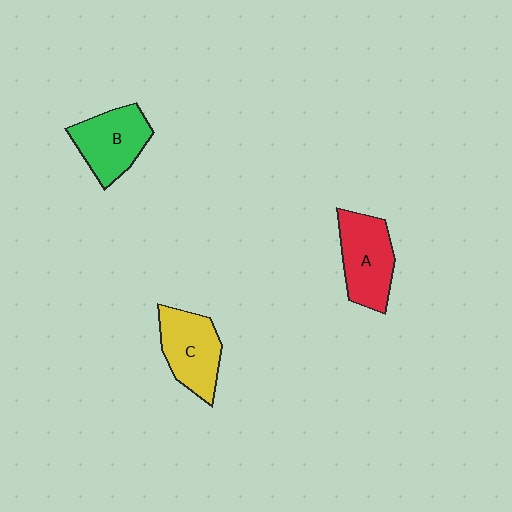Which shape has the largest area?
Shape A (red).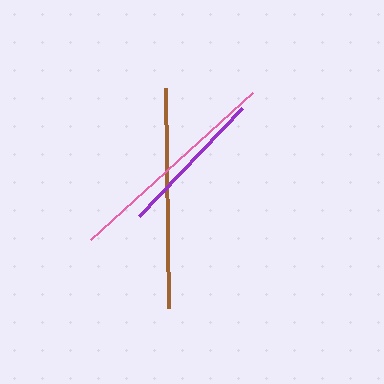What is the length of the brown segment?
The brown segment is approximately 220 pixels long.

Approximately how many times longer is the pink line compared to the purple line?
The pink line is approximately 1.5 times the length of the purple line.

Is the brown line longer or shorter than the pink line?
The brown line is longer than the pink line.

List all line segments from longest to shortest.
From longest to shortest: brown, pink, purple.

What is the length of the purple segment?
The purple segment is approximately 149 pixels long.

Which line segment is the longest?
The brown line is the longest at approximately 220 pixels.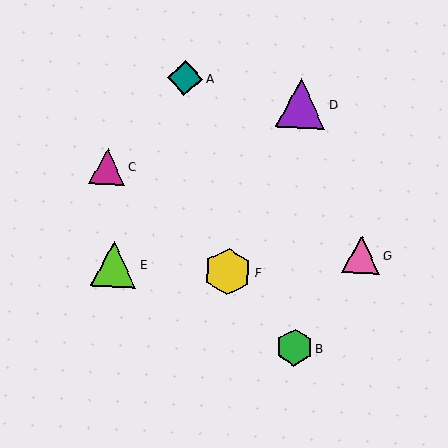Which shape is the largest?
The purple triangle (labeled D) is the largest.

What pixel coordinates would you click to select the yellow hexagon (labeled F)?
Click at (228, 272) to select the yellow hexagon F.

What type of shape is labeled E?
Shape E is a lime triangle.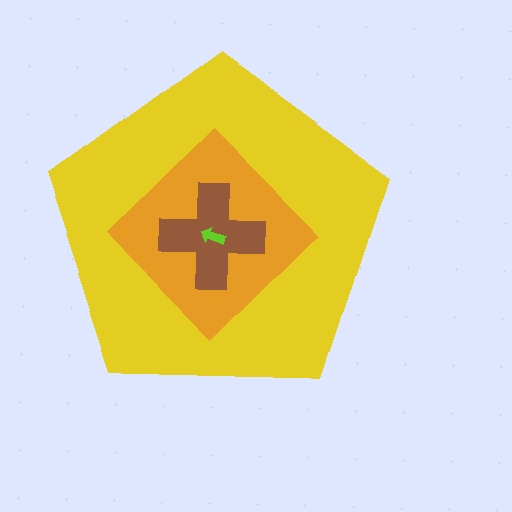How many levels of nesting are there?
4.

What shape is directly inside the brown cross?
The lime arrow.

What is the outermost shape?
The yellow pentagon.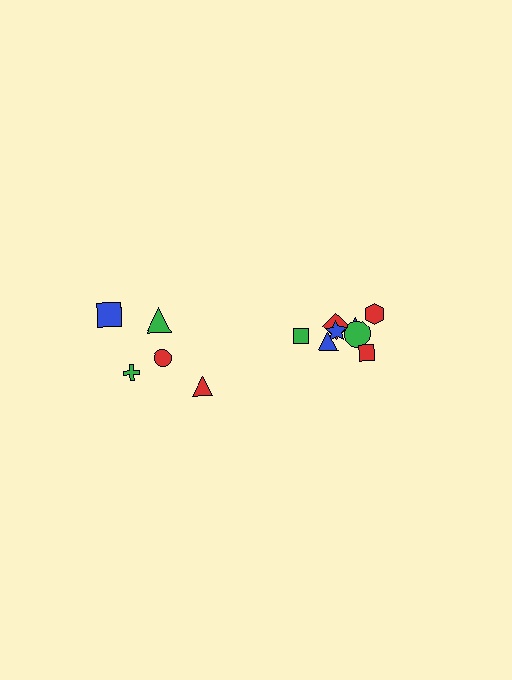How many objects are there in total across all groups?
There are 13 objects.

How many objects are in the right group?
There are 8 objects.